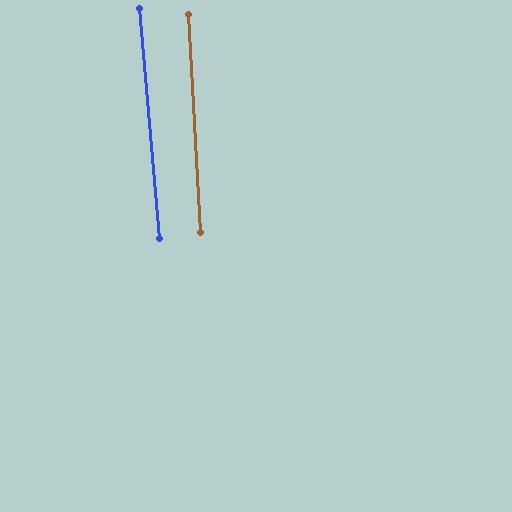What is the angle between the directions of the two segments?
Approximately 2 degrees.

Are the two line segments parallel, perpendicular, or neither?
Parallel — their directions differ by only 2.0°.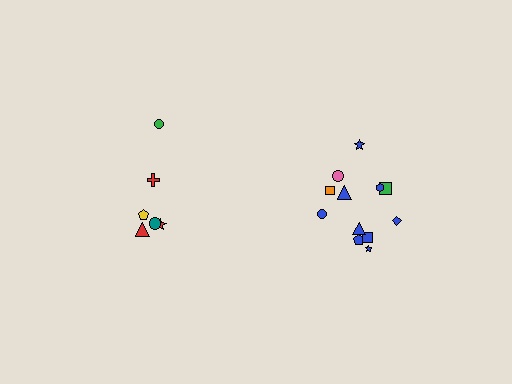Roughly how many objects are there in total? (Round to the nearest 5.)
Roughly 20 objects in total.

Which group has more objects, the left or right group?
The right group.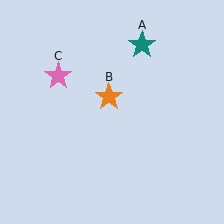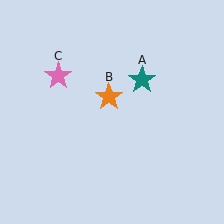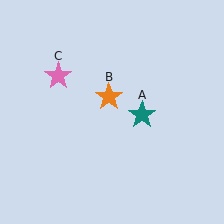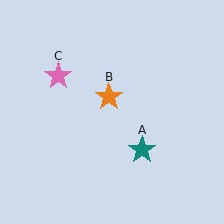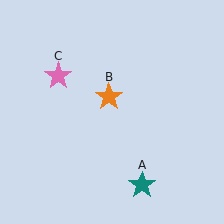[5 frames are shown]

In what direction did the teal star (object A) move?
The teal star (object A) moved down.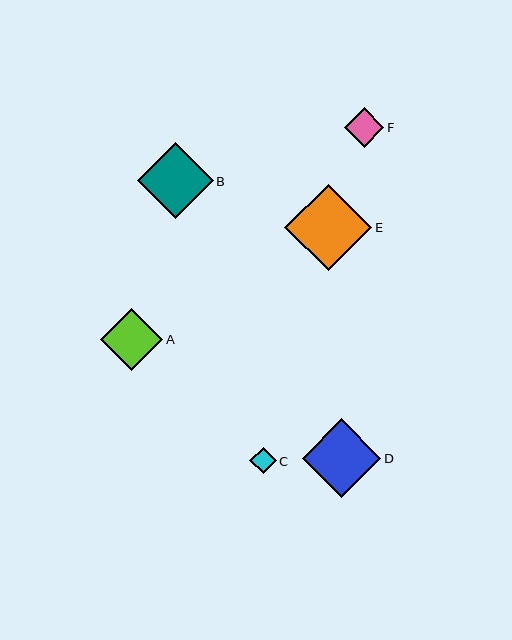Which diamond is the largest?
Diamond E is the largest with a size of approximately 87 pixels.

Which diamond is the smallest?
Diamond C is the smallest with a size of approximately 26 pixels.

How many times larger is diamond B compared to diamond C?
Diamond B is approximately 2.9 times the size of diamond C.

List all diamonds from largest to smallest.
From largest to smallest: E, D, B, A, F, C.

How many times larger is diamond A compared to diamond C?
Diamond A is approximately 2.4 times the size of diamond C.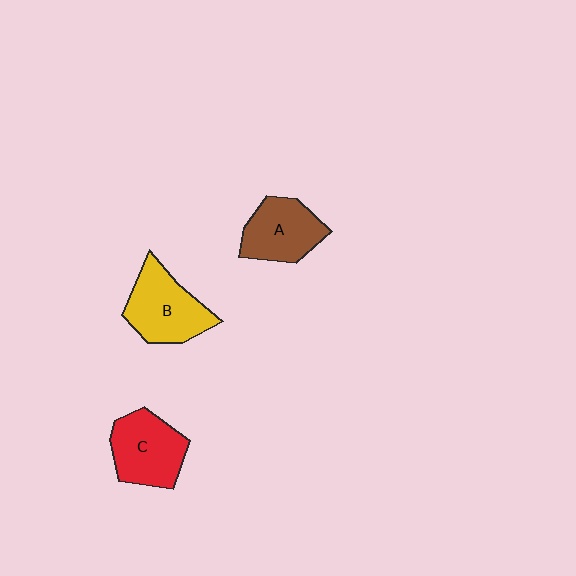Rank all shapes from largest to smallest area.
From largest to smallest: B (yellow), C (red), A (brown).